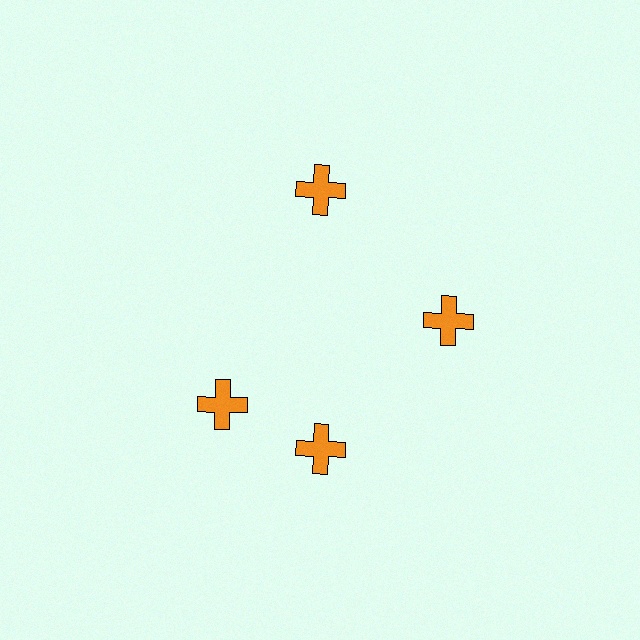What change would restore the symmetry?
The symmetry would be restored by rotating it back into even spacing with its neighbors so that all 4 crosses sit at equal angles and equal distance from the center.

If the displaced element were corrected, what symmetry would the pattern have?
It would have 4-fold rotational symmetry — the pattern would map onto itself every 90 degrees.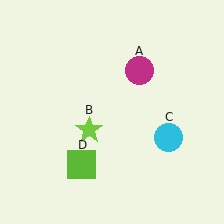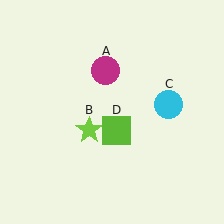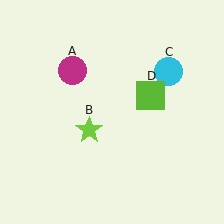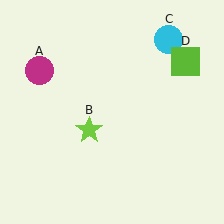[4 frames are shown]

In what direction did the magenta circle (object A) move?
The magenta circle (object A) moved left.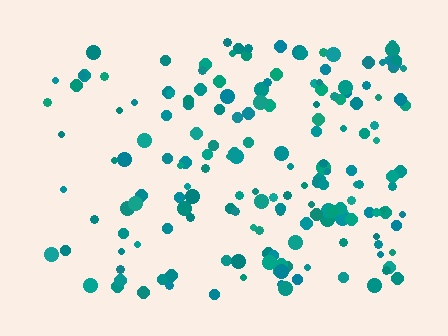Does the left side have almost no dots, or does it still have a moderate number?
Still a moderate number, just noticeably fewer than the right.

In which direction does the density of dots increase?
From left to right, with the right side densest.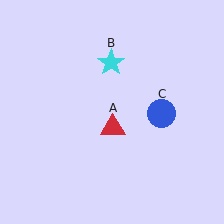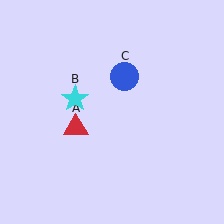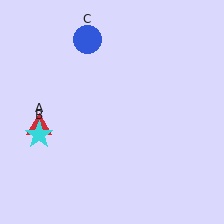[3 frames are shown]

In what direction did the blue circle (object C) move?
The blue circle (object C) moved up and to the left.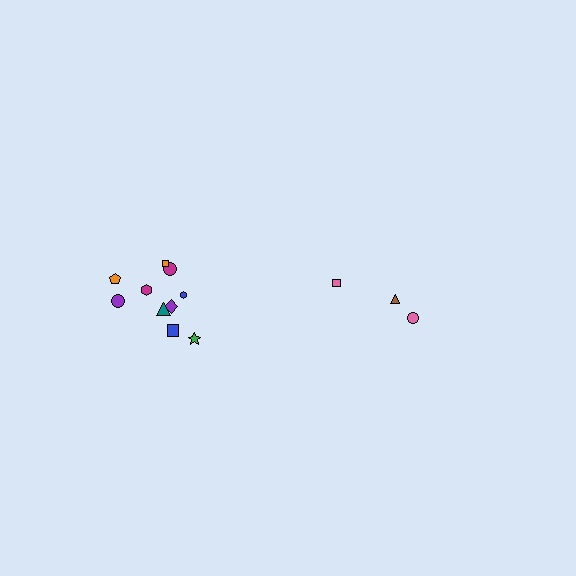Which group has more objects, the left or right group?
The left group.